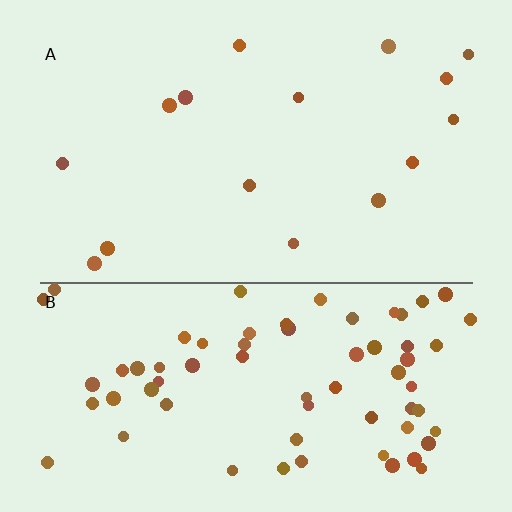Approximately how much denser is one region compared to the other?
Approximately 4.6× — region B over region A.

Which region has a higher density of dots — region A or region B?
B (the bottom).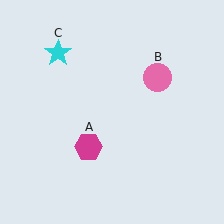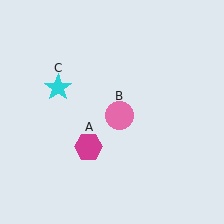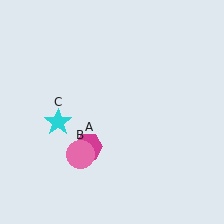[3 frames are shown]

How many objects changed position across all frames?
2 objects changed position: pink circle (object B), cyan star (object C).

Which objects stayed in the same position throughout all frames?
Magenta hexagon (object A) remained stationary.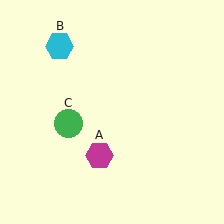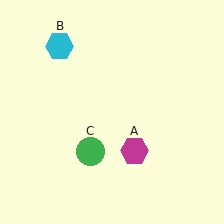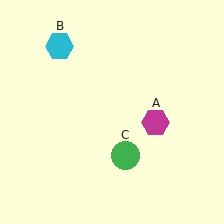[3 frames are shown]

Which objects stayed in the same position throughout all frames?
Cyan hexagon (object B) remained stationary.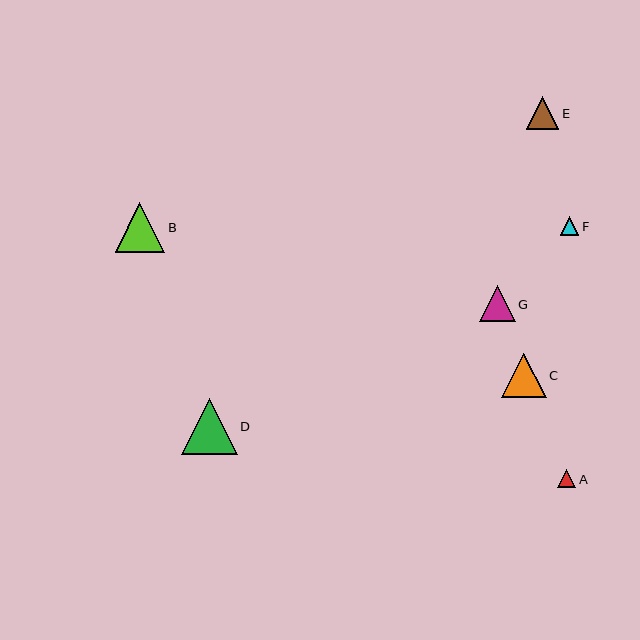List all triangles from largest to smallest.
From largest to smallest: D, B, C, G, E, F, A.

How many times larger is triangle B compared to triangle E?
Triangle B is approximately 1.5 times the size of triangle E.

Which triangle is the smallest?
Triangle A is the smallest with a size of approximately 18 pixels.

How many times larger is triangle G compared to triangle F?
Triangle G is approximately 1.9 times the size of triangle F.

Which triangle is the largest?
Triangle D is the largest with a size of approximately 56 pixels.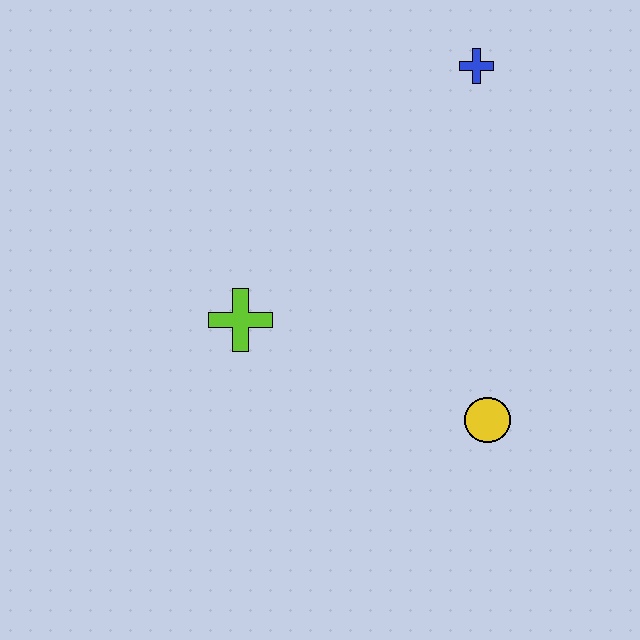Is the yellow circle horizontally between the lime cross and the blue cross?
No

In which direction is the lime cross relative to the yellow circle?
The lime cross is to the left of the yellow circle.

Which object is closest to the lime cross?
The yellow circle is closest to the lime cross.